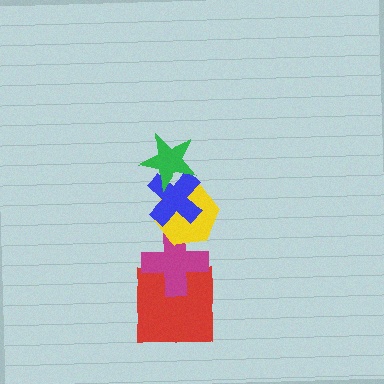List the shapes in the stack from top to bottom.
From top to bottom: the green star, the blue cross, the yellow hexagon, the magenta cross, the red square.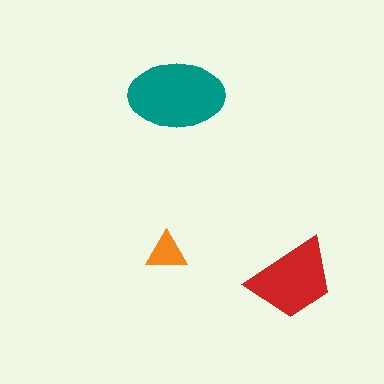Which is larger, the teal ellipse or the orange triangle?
The teal ellipse.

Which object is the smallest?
The orange triangle.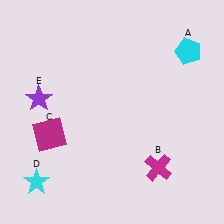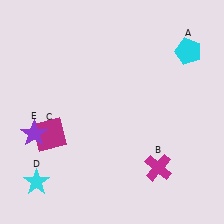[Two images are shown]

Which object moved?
The purple star (E) moved down.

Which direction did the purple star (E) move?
The purple star (E) moved down.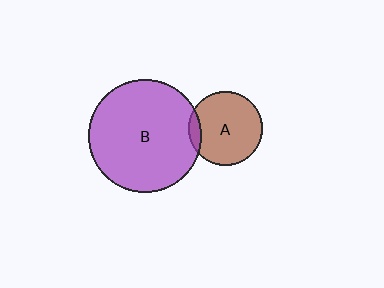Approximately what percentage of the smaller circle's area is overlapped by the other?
Approximately 10%.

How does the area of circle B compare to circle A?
Approximately 2.4 times.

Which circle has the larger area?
Circle B (purple).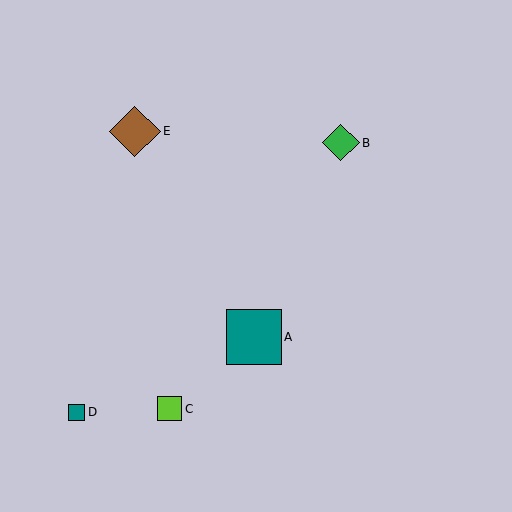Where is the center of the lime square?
The center of the lime square is at (170, 409).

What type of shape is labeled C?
Shape C is a lime square.